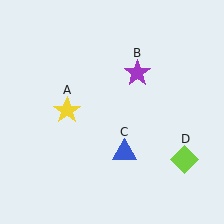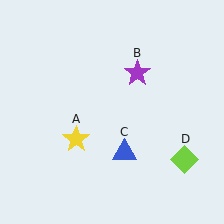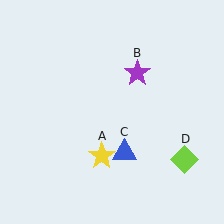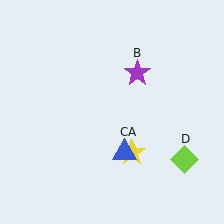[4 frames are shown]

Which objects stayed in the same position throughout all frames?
Purple star (object B) and blue triangle (object C) and lime diamond (object D) remained stationary.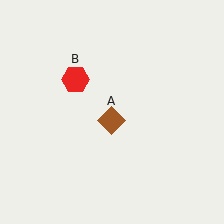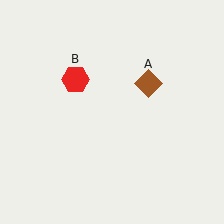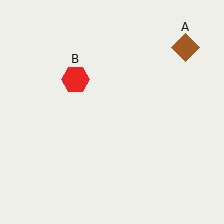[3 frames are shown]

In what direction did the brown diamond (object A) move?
The brown diamond (object A) moved up and to the right.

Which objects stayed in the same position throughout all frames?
Red hexagon (object B) remained stationary.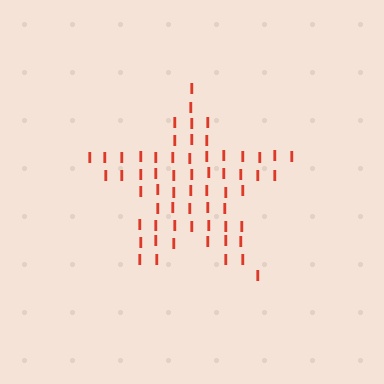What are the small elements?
The small elements are letter I's.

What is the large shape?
The large shape is a star.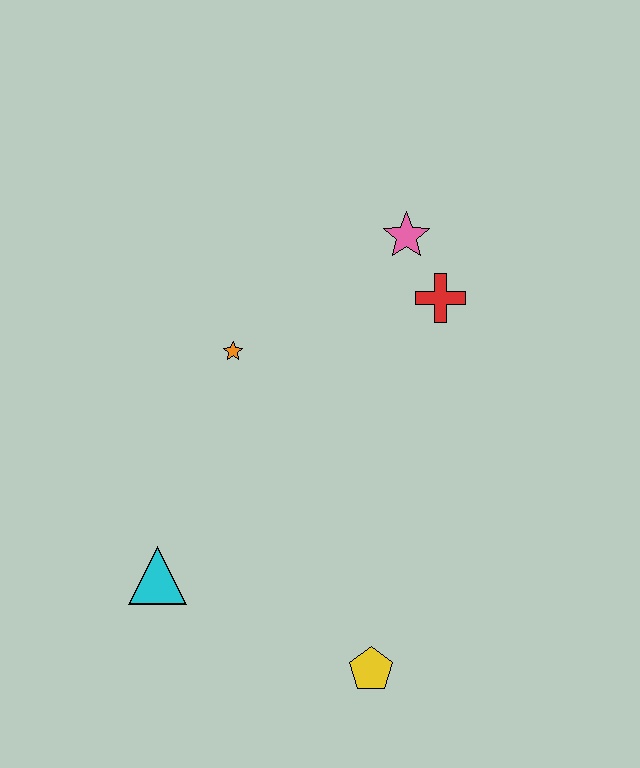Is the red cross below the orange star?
No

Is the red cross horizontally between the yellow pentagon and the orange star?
No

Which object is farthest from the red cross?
The cyan triangle is farthest from the red cross.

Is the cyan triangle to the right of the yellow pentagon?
No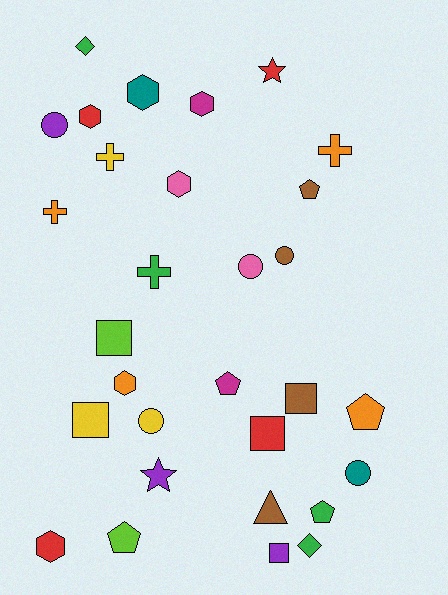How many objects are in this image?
There are 30 objects.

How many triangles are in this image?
There is 1 triangle.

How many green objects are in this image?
There are 4 green objects.